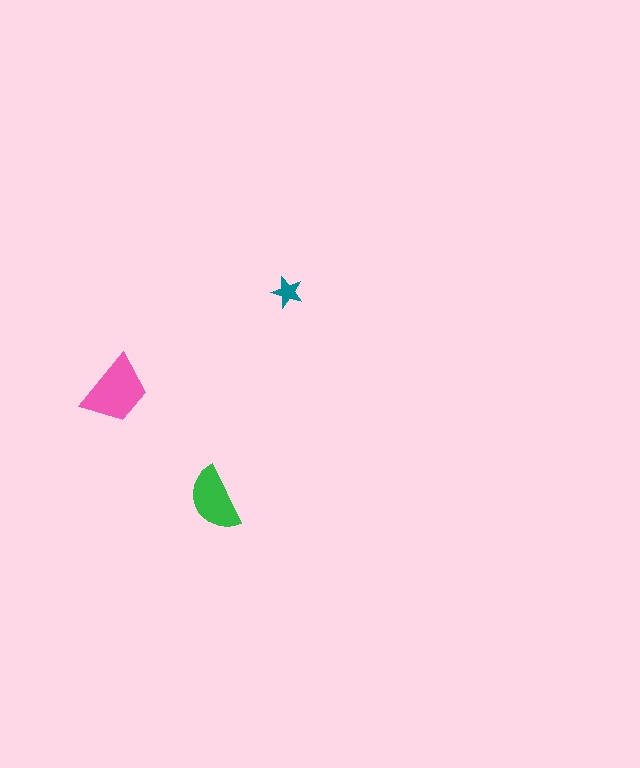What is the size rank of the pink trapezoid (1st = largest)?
1st.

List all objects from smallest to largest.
The teal star, the green semicircle, the pink trapezoid.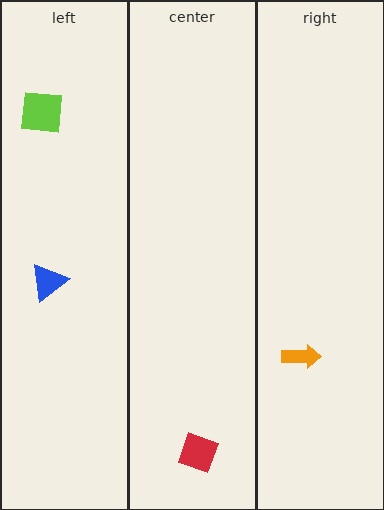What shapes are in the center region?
The red diamond.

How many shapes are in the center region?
1.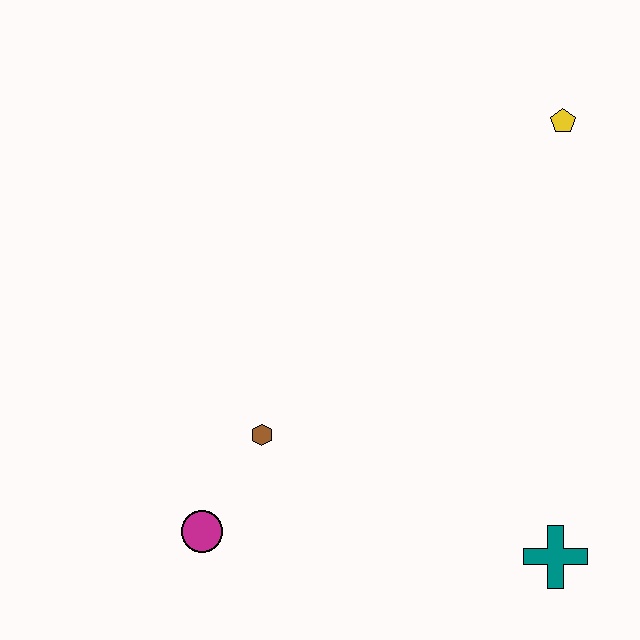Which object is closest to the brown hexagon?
The magenta circle is closest to the brown hexagon.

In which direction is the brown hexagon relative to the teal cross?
The brown hexagon is to the left of the teal cross.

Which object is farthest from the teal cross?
The yellow pentagon is farthest from the teal cross.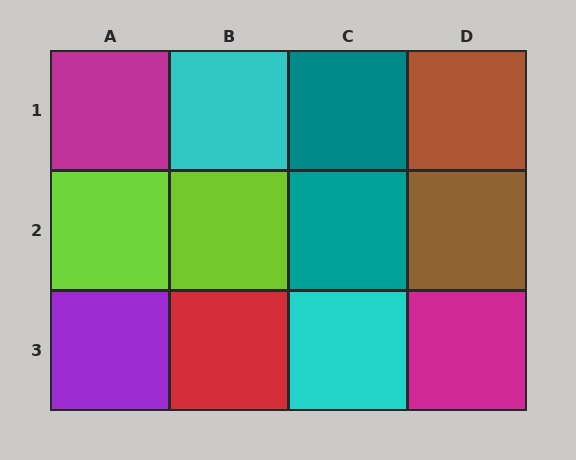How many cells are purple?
1 cell is purple.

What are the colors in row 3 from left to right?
Purple, red, cyan, magenta.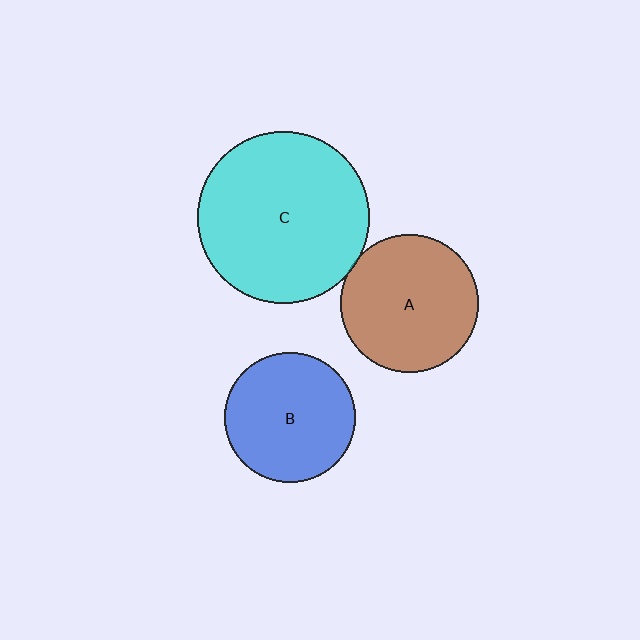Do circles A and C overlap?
Yes.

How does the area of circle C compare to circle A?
Approximately 1.6 times.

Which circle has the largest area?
Circle C (cyan).